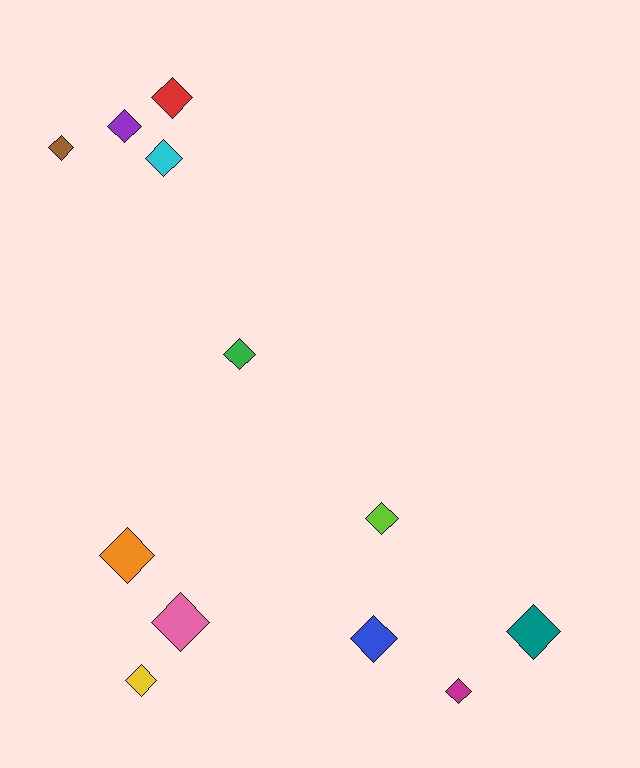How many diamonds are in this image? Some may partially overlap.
There are 12 diamonds.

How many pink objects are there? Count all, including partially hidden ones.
There is 1 pink object.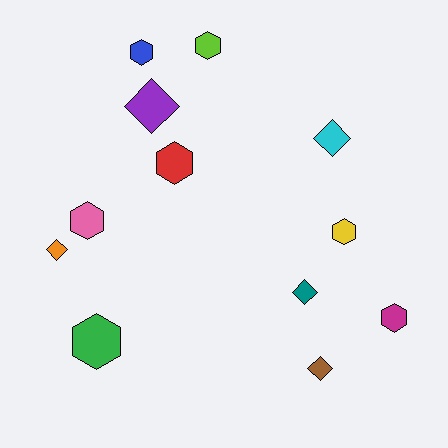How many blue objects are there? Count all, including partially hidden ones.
There is 1 blue object.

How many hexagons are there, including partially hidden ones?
There are 7 hexagons.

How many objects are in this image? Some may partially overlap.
There are 12 objects.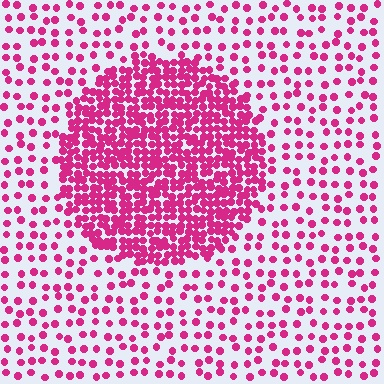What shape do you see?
I see a circle.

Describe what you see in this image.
The image contains small magenta elements arranged at two different densities. A circle-shaped region is visible where the elements are more densely packed than the surrounding area.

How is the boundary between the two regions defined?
The boundary is defined by a change in element density (approximately 3.0x ratio). All elements are the same color, size, and shape.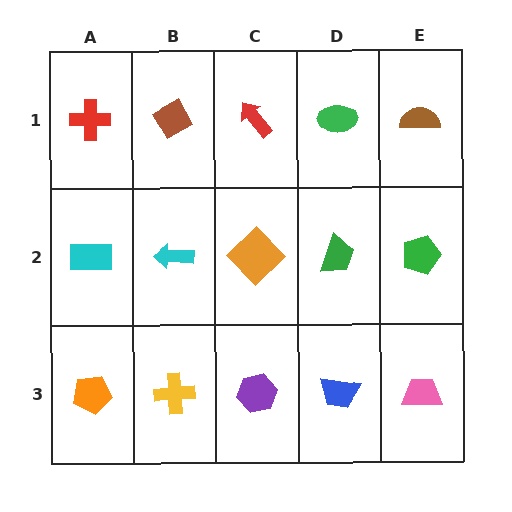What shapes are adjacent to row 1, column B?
A cyan arrow (row 2, column B), a red cross (row 1, column A), a red arrow (row 1, column C).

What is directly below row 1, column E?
A green pentagon.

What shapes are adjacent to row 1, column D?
A green trapezoid (row 2, column D), a red arrow (row 1, column C), a brown semicircle (row 1, column E).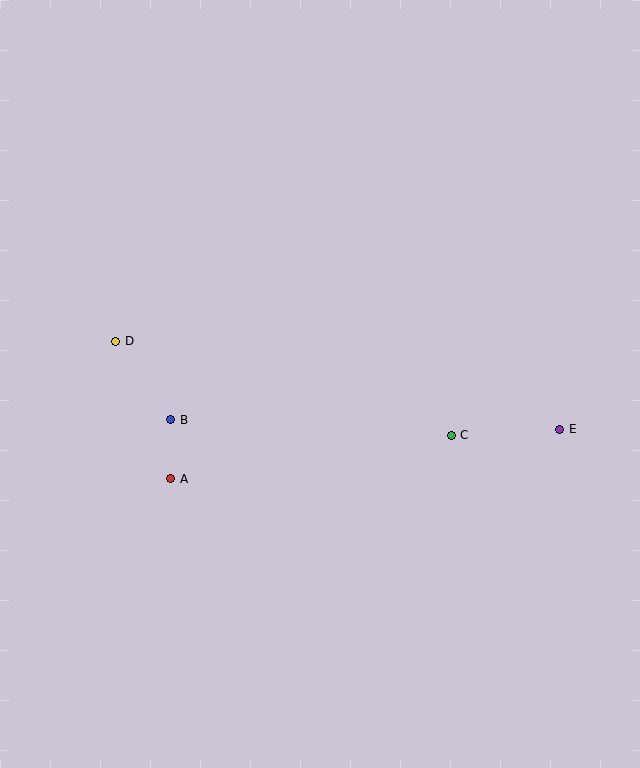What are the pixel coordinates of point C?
Point C is at (451, 435).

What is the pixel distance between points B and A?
The distance between B and A is 59 pixels.